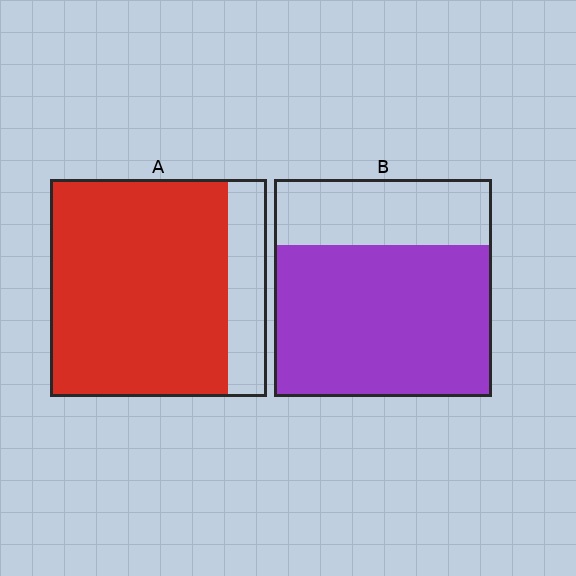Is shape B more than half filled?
Yes.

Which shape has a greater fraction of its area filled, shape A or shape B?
Shape A.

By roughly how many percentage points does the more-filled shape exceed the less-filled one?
By roughly 10 percentage points (A over B).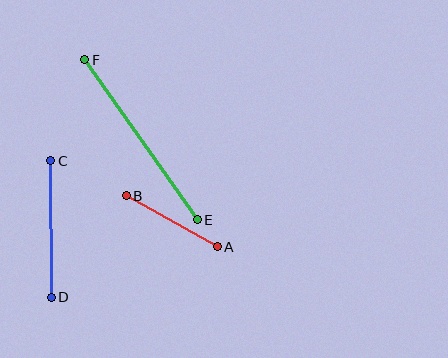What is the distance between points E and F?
The distance is approximately 195 pixels.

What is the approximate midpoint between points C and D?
The midpoint is at approximately (51, 229) pixels.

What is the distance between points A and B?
The distance is approximately 104 pixels.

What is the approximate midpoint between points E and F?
The midpoint is at approximately (141, 140) pixels.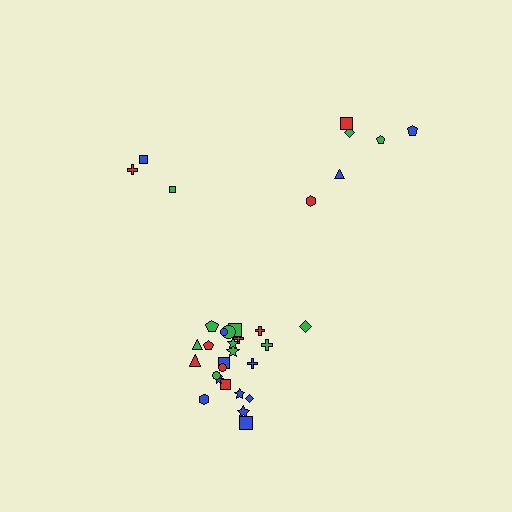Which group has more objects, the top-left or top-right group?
The top-right group.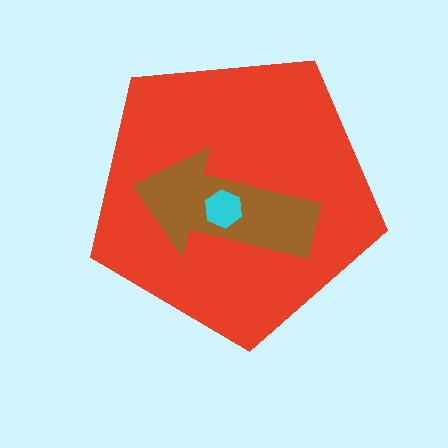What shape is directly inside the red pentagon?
The brown arrow.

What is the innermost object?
The cyan hexagon.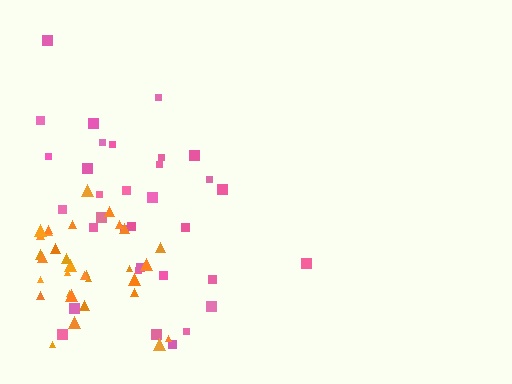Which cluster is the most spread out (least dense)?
Pink.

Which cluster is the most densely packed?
Orange.